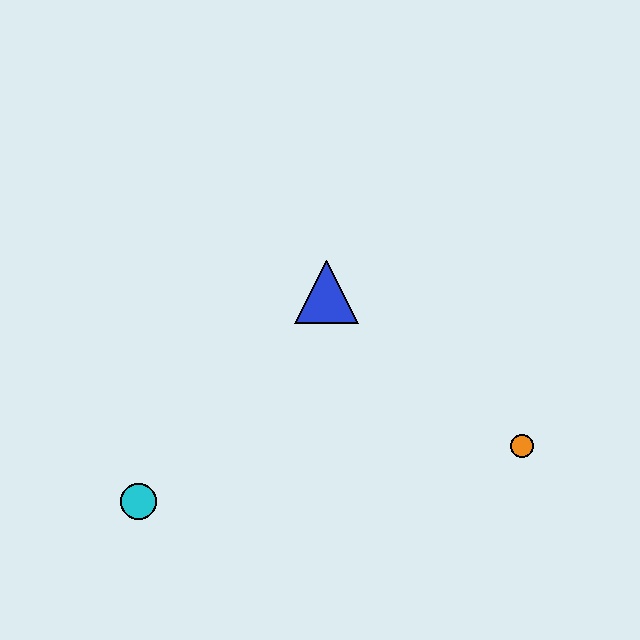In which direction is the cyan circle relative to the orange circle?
The cyan circle is to the left of the orange circle.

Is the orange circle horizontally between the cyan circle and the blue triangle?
No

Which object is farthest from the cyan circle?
The orange circle is farthest from the cyan circle.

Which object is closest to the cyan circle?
The blue triangle is closest to the cyan circle.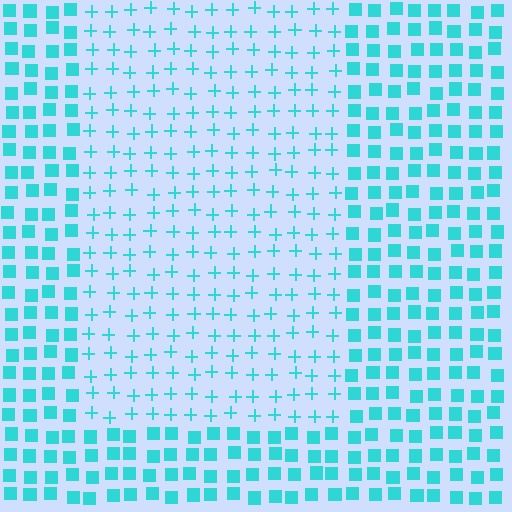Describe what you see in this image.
The image is filled with small cyan elements arranged in a uniform grid. A rectangle-shaped region contains plus signs, while the surrounding area contains squares. The boundary is defined purely by the change in element shape.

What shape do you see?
I see a rectangle.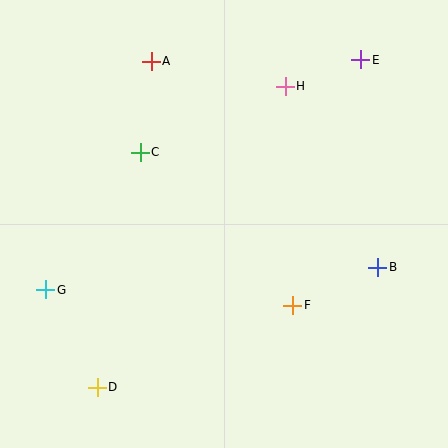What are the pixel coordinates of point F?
Point F is at (293, 305).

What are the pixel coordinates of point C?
Point C is at (140, 152).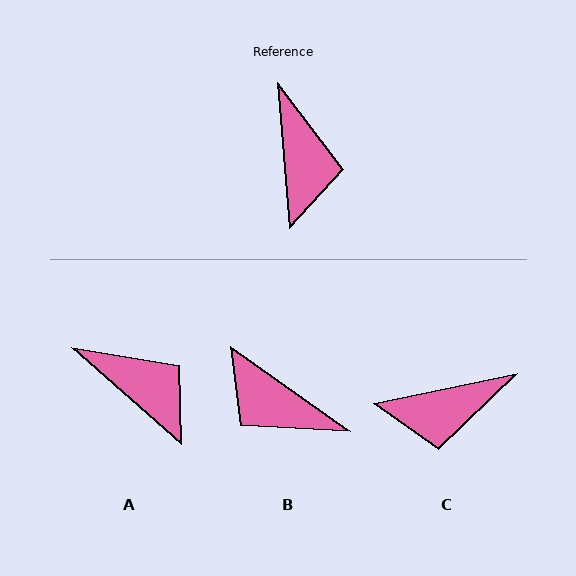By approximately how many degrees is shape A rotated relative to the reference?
Approximately 44 degrees counter-clockwise.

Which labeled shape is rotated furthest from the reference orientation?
B, about 130 degrees away.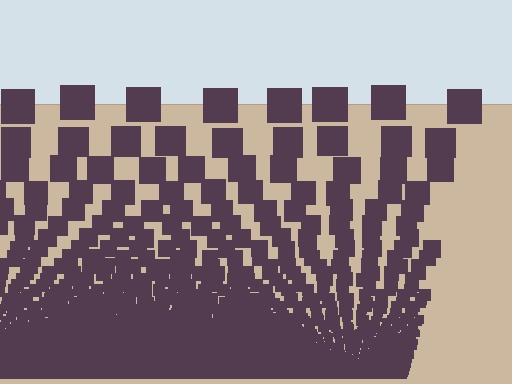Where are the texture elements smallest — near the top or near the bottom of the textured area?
Near the bottom.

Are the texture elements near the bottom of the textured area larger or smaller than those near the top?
Smaller. The gradient is inverted — elements near the bottom are smaller and denser.